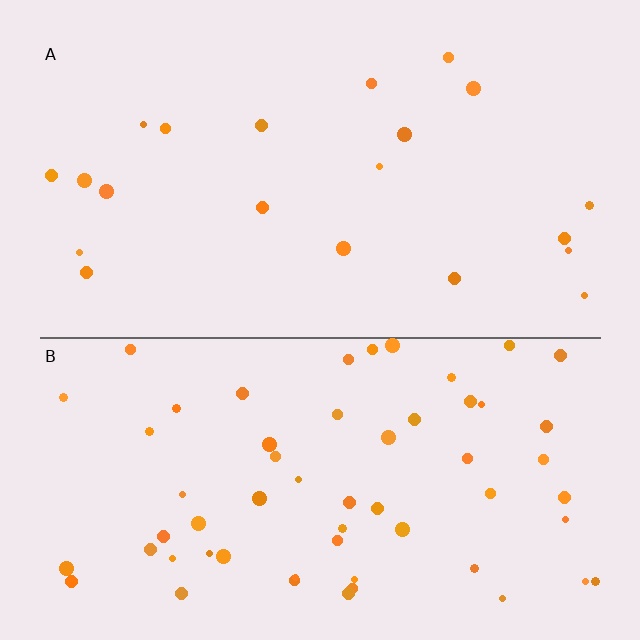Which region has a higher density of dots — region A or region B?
B (the bottom).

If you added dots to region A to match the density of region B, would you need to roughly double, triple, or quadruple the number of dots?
Approximately triple.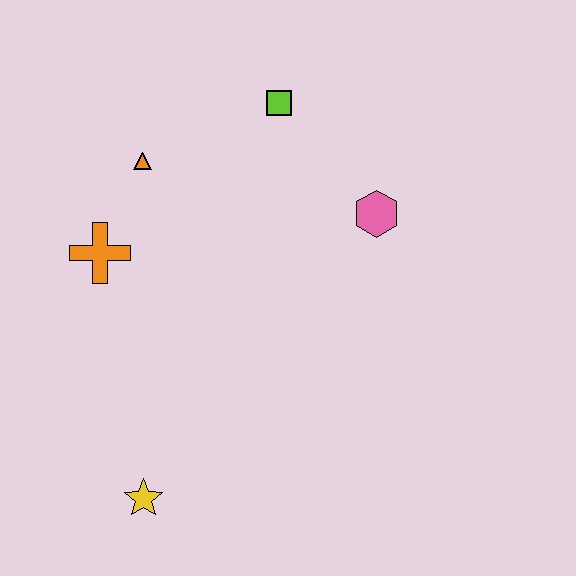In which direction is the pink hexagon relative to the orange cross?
The pink hexagon is to the right of the orange cross.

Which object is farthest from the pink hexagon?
The yellow star is farthest from the pink hexagon.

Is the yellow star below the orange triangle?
Yes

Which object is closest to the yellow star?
The orange cross is closest to the yellow star.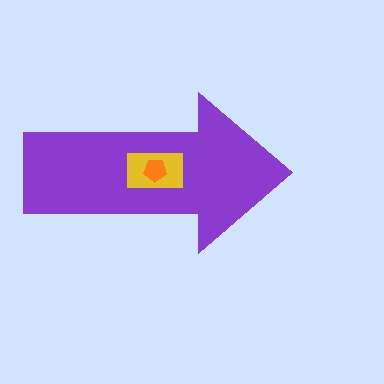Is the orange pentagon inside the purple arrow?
Yes.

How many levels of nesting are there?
3.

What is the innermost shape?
The orange pentagon.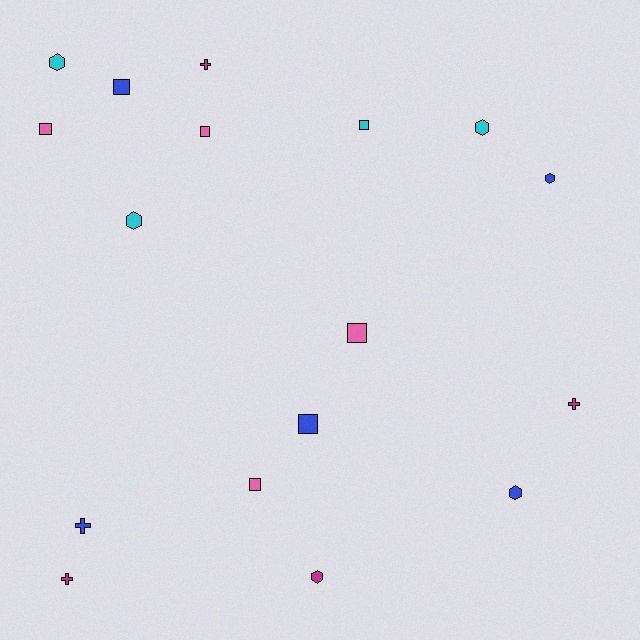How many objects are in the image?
There are 17 objects.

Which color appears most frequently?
Blue, with 5 objects.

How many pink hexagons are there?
There are no pink hexagons.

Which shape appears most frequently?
Square, with 7 objects.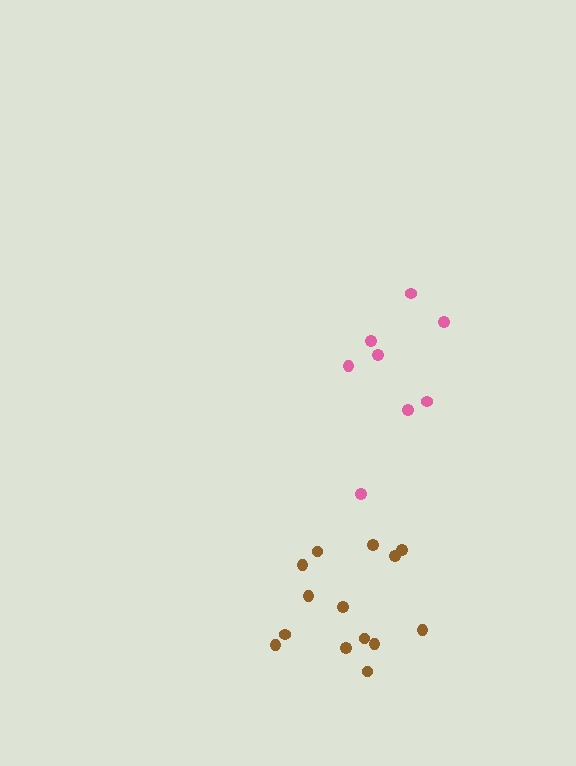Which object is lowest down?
The brown cluster is bottommost.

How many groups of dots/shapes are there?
There are 2 groups.